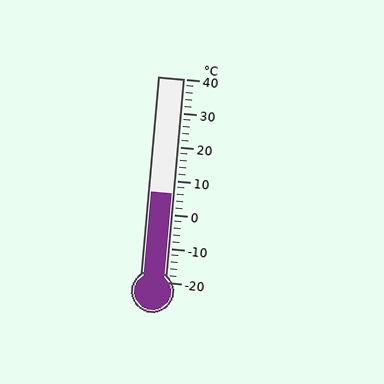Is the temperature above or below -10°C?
The temperature is above -10°C.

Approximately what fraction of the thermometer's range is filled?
The thermometer is filled to approximately 45% of its range.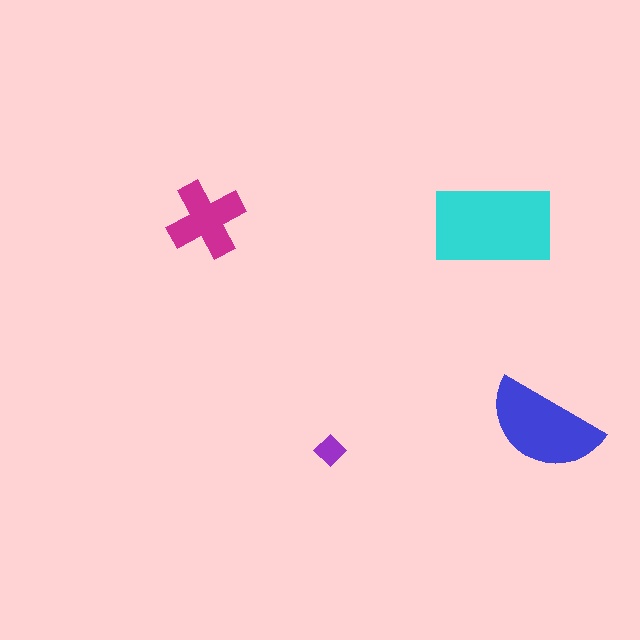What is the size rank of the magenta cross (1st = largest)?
3rd.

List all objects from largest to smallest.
The cyan rectangle, the blue semicircle, the magenta cross, the purple diamond.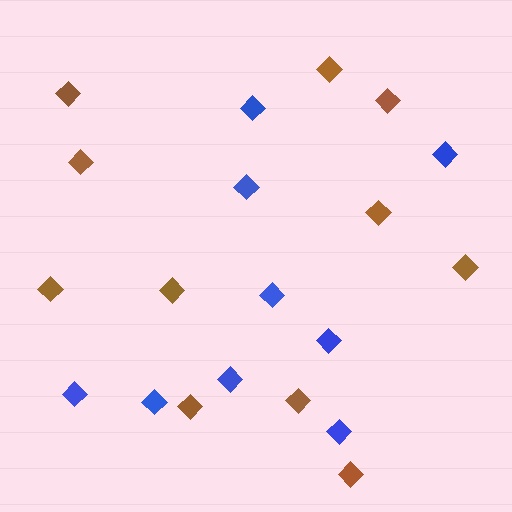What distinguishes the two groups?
There are 2 groups: one group of blue diamonds (9) and one group of brown diamonds (11).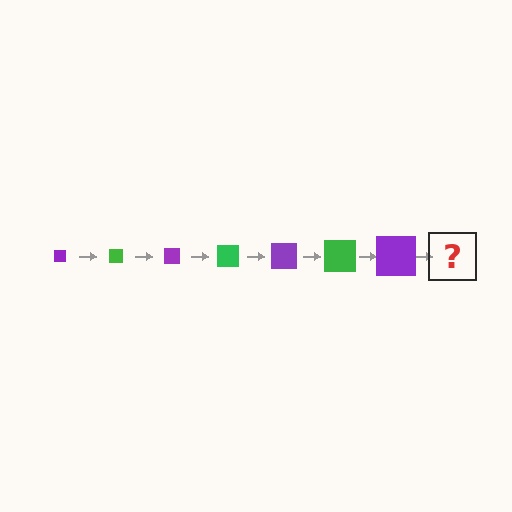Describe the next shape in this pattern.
It should be a green square, larger than the previous one.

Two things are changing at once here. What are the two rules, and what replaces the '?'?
The two rules are that the square grows larger each step and the color cycles through purple and green. The '?' should be a green square, larger than the previous one.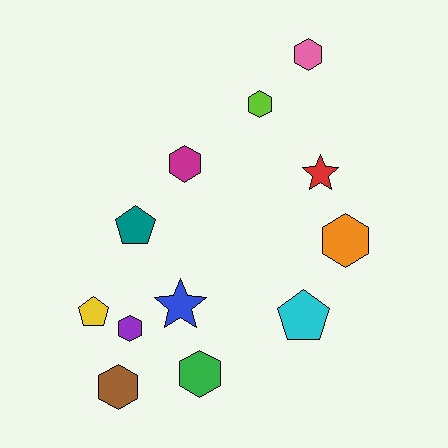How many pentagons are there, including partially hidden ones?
There are 3 pentagons.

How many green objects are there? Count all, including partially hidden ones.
There is 1 green object.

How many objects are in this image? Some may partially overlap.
There are 12 objects.